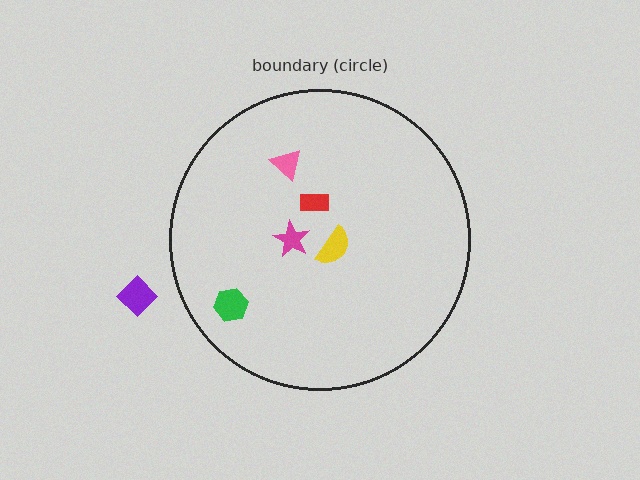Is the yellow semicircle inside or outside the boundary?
Inside.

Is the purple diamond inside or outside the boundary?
Outside.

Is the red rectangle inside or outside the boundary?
Inside.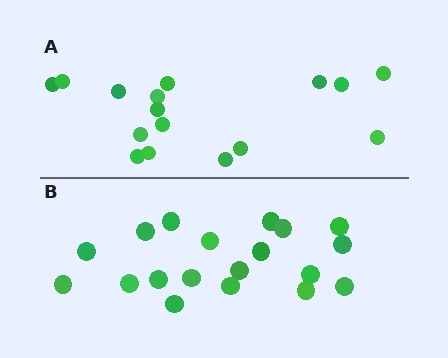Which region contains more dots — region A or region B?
Region B (the bottom region) has more dots.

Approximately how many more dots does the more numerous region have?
Region B has just a few more — roughly 2 or 3 more dots than region A.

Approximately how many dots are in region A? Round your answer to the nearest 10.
About 20 dots. (The exact count is 16, which rounds to 20.)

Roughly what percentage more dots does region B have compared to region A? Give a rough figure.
About 20% more.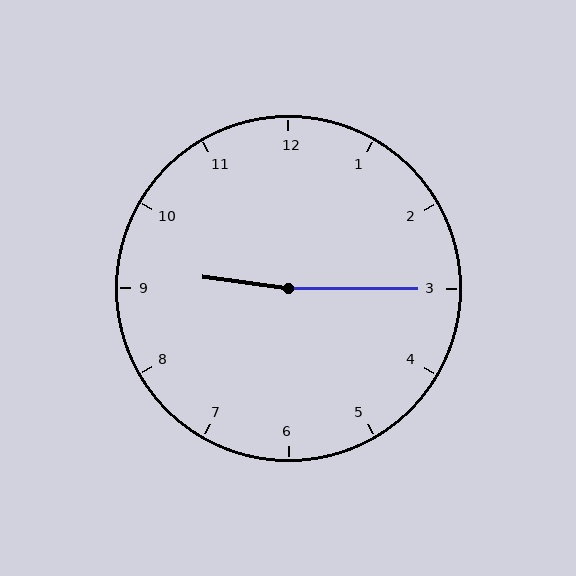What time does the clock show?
9:15.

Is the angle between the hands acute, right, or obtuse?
It is obtuse.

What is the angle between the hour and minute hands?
Approximately 172 degrees.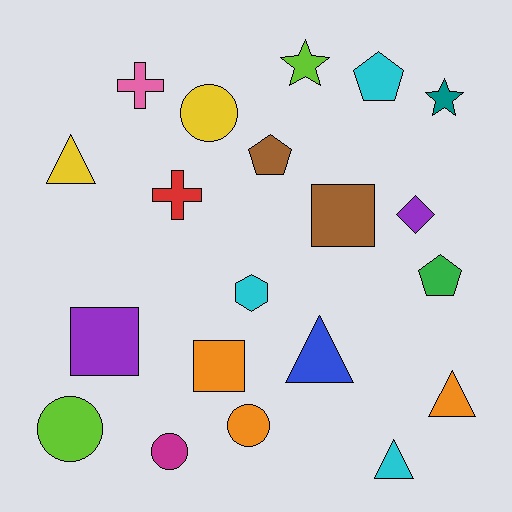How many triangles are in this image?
There are 4 triangles.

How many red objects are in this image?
There is 1 red object.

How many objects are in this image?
There are 20 objects.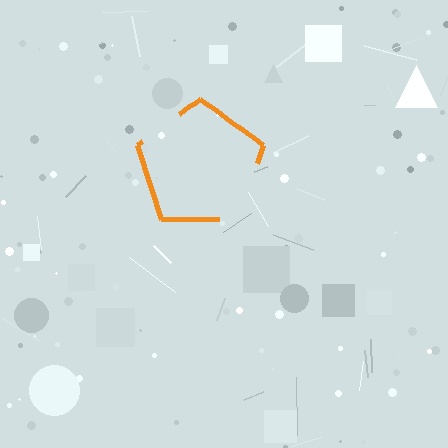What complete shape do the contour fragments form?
The contour fragments form a pentagon.